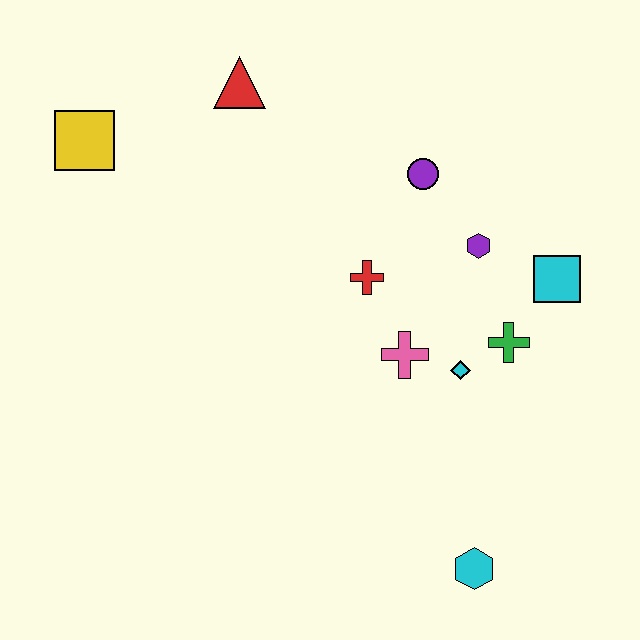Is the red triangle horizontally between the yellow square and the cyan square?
Yes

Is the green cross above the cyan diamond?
Yes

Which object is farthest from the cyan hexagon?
The yellow square is farthest from the cyan hexagon.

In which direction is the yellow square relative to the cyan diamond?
The yellow square is to the left of the cyan diamond.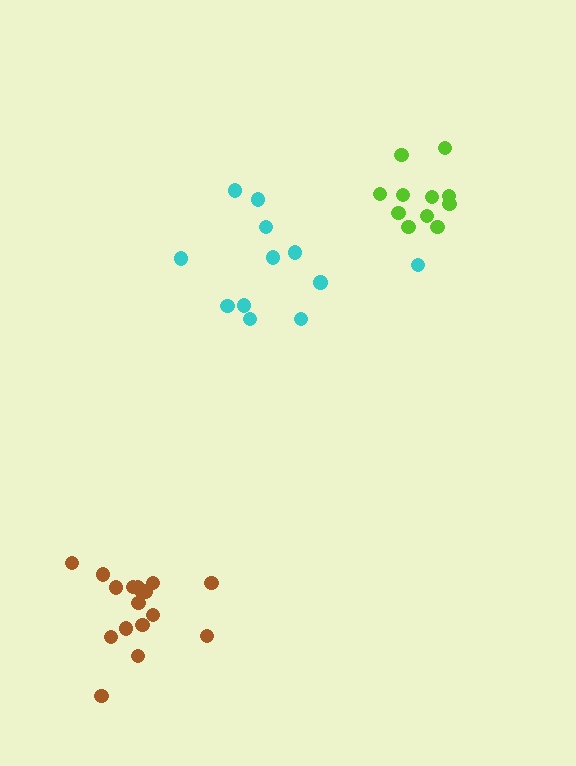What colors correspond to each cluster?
The clusters are colored: cyan, brown, lime.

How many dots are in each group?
Group 1: 12 dots, Group 2: 17 dots, Group 3: 11 dots (40 total).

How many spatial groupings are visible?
There are 3 spatial groupings.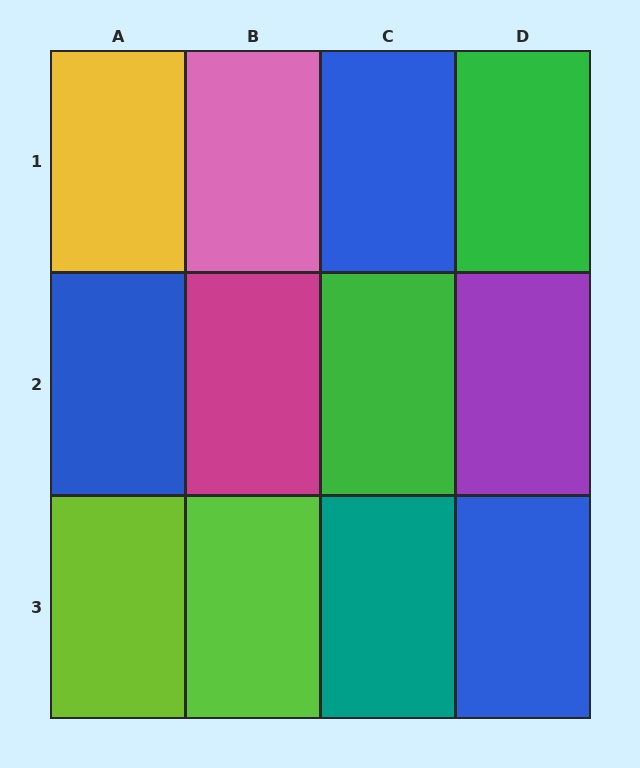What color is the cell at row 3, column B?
Lime.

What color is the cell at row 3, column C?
Teal.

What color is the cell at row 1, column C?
Blue.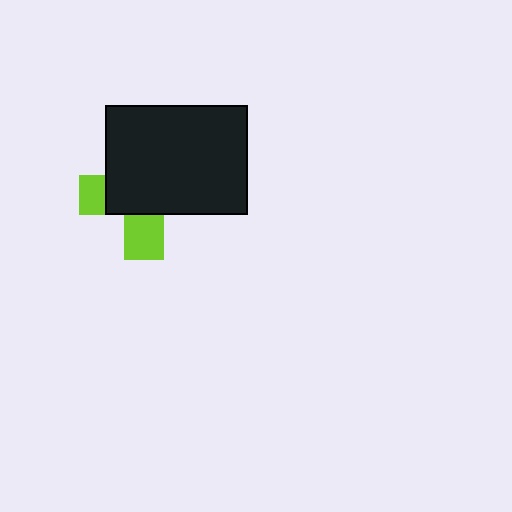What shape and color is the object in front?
The object in front is a black rectangle.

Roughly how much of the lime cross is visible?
A small part of it is visible (roughly 32%).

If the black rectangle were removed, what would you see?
You would see the complete lime cross.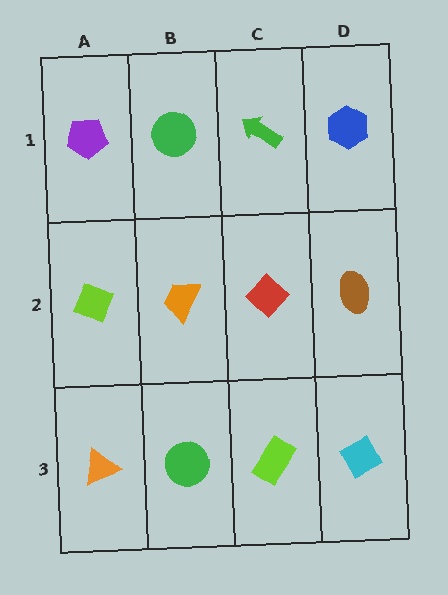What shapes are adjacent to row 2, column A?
A purple pentagon (row 1, column A), an orange triangle (row 3, column A), an orange trapezoid (row 2, column B).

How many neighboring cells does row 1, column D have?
2.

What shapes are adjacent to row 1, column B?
An orange trapezoid (row 2, column B), a purple pentagon (row 1, column A), a green arrow (row 1, column C).